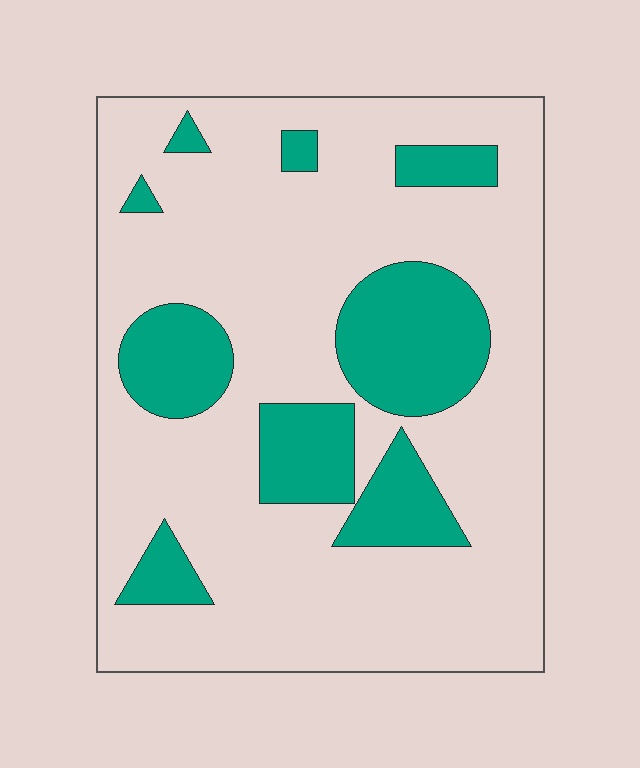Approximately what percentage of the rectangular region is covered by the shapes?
Approximately 25%.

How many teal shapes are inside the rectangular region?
9.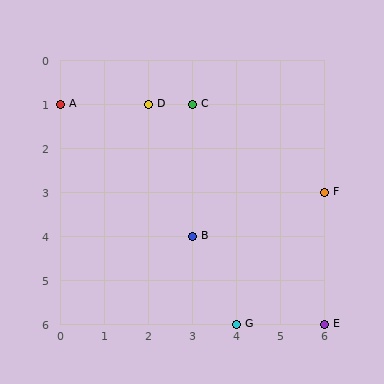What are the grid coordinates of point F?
Point F is at grid coordinates (6, 3).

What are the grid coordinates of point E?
Point E is at grid coordinates (6, 6).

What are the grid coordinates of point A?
Point A is at grid coordinates (0, 1).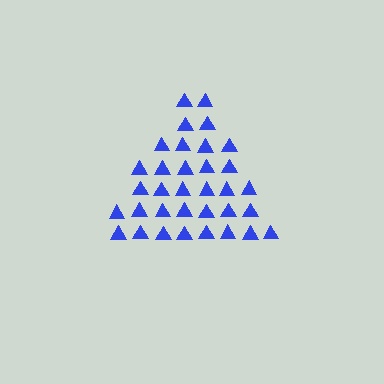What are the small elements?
The small elements are triangles.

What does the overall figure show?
The overall figure shows a triangle.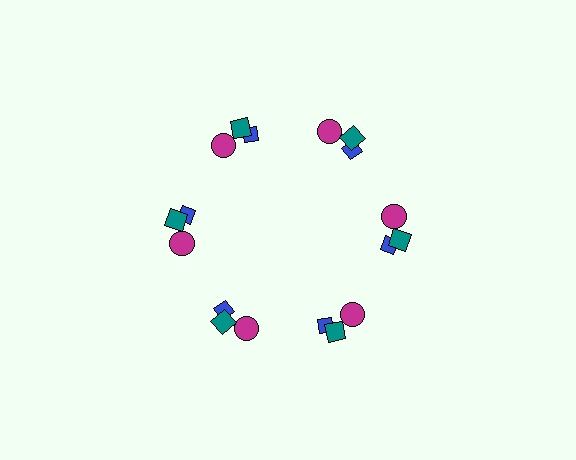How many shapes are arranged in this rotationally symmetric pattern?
There are 18 shapes, arranged in 6 groups of 3.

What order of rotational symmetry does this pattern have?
This pattern has 6-fold rotational symmetry.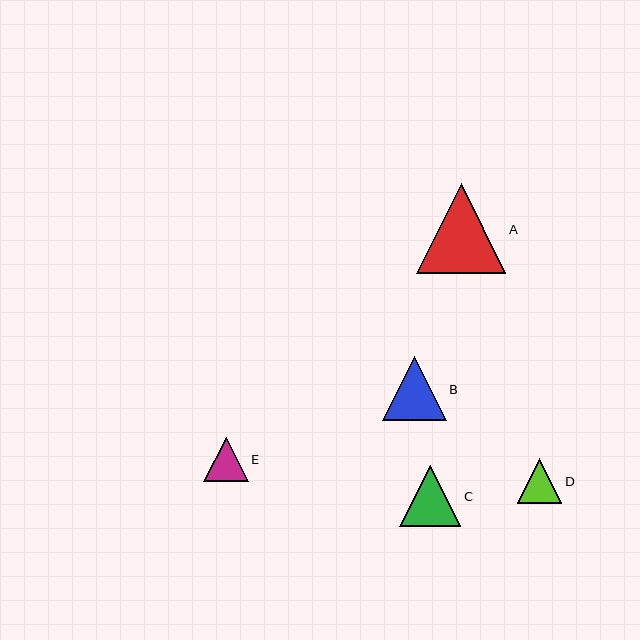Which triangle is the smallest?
Triangle D is the smallest with a size of approximately 45 pixels.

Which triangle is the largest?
Triangle A is the largest with a size of approximately 89 pixels.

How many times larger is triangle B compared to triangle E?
Triangle B is approximately 1.4 times the size of triangle E.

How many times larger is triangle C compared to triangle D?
Triangle C is approximately 1.4 times the size of triangle D.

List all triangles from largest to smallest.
From largest to smallest: A, B, C, E, D.